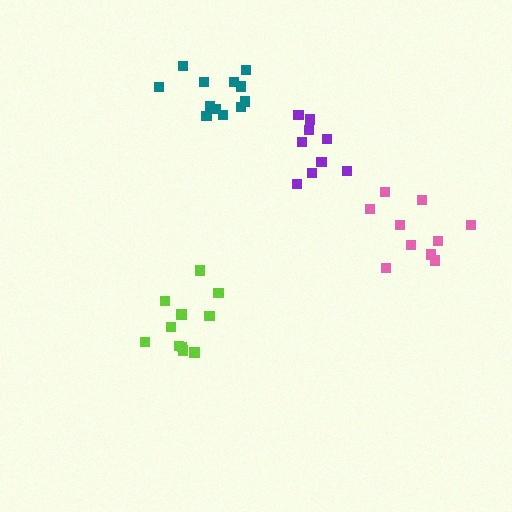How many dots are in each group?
Group 1: 9 dots, Group 2: 10 dots, Group 3: 12 dots, Group 4: 11 dots (42 total).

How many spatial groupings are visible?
There are 4 spatial groupings.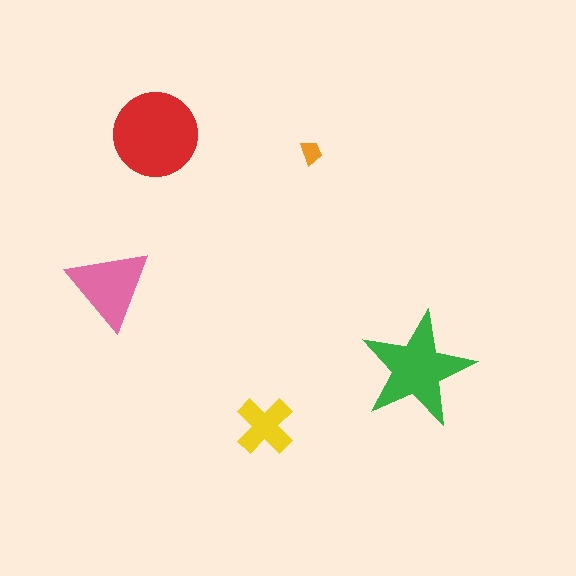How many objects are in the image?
There are 5 objects in the image.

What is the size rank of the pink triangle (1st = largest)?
3rd.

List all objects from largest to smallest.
The red circle, the green star, the pink triangle, the yellow cross, the orange trapezoid.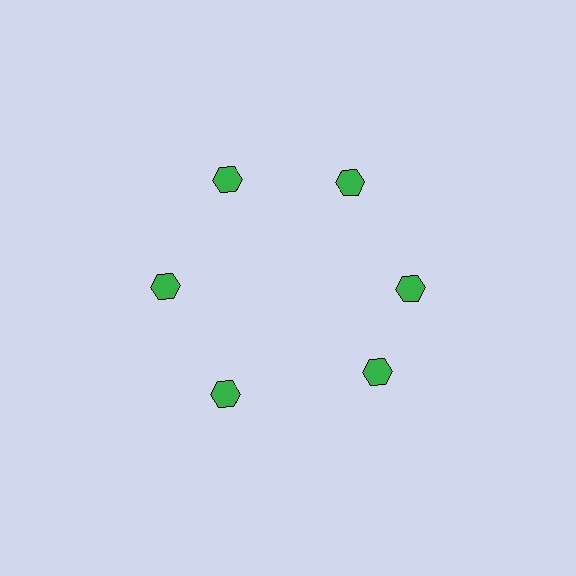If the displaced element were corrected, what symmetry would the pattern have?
It would have 6-fold rotational symmetry — the pattern would map onto itself every 60 degrees.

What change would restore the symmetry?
The symmetry would be restored by rotating it back into even spacing with its neighbors so that all 6 hexagons sit at equal angles and equal distance from the center.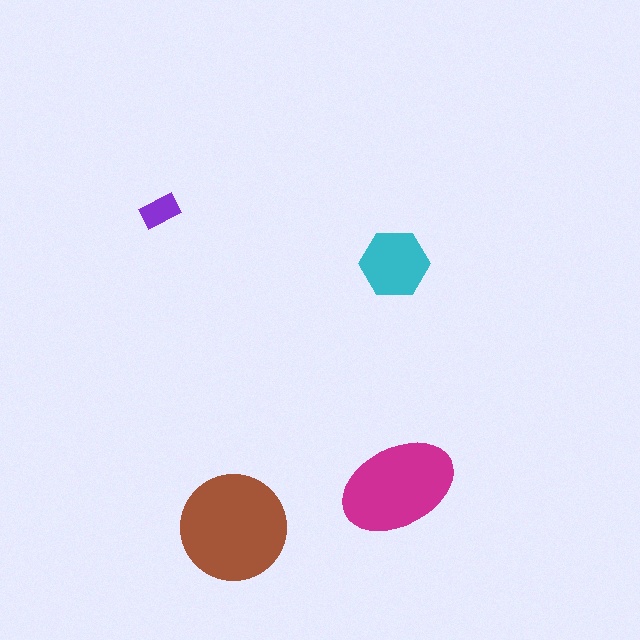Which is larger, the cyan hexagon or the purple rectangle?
The cyan hexagon.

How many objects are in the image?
There are 4 objects in the image.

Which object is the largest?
The brown circle.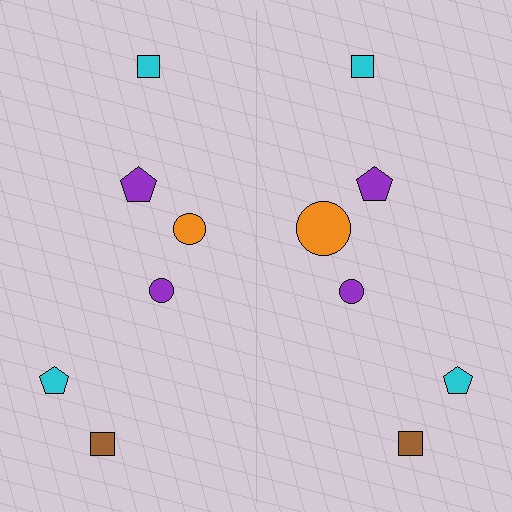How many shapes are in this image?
There are 12 shapes in this image.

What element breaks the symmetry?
The orange circle on the right side has a different size than its mirror counterpart.